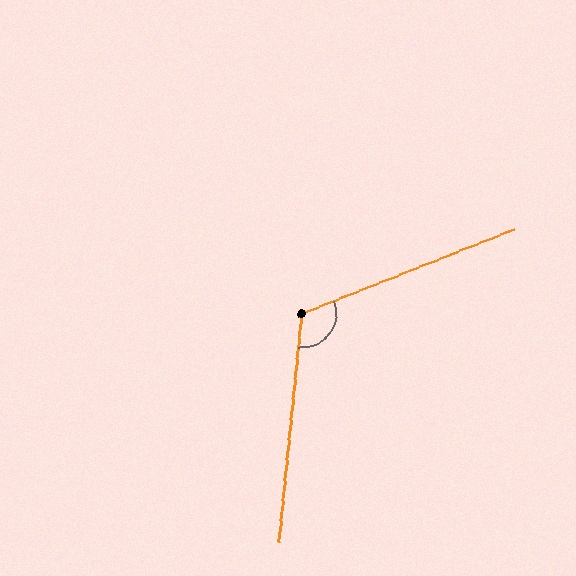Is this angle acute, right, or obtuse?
It is obtuse.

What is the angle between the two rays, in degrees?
Approximately 117 degrees.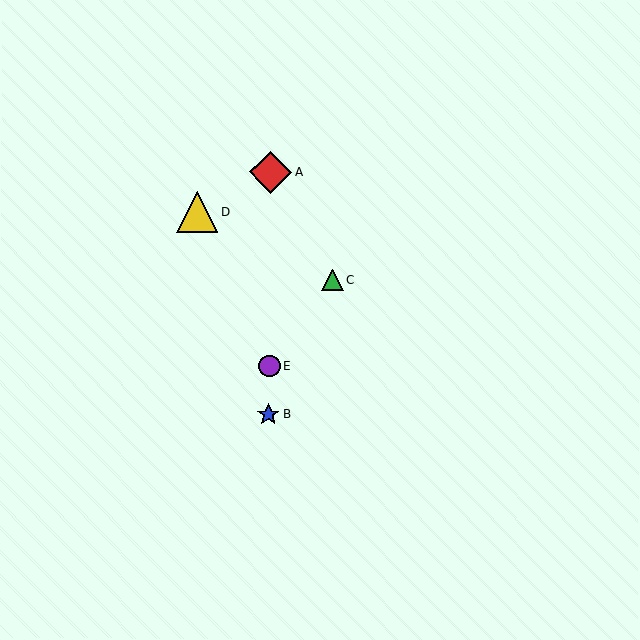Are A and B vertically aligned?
Yes, both are at x≈271.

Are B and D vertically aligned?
No, B is at x≈269 and D is at x≈197.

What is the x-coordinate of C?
Object C is at x≈333.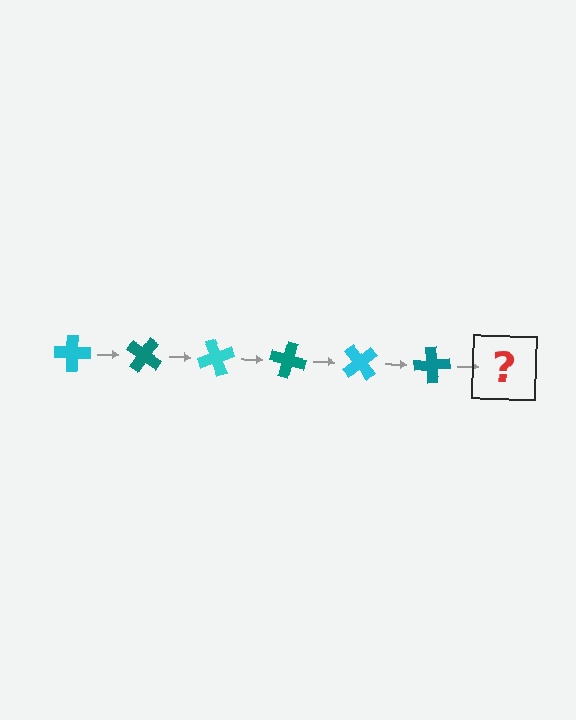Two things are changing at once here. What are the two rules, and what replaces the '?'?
The two rules are that it rotates 35 degrees each step and the color cycles through cyan and teal. The '?' should be a cyan cross, rotated 210 degrees from the start.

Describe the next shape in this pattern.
It should be a cyan cross, rotated 210 degrees from the start.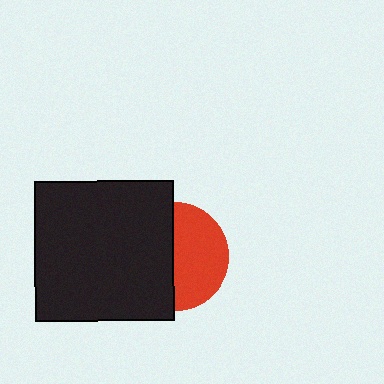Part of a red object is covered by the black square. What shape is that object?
It is a circle.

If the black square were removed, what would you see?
You would see the complete red circle.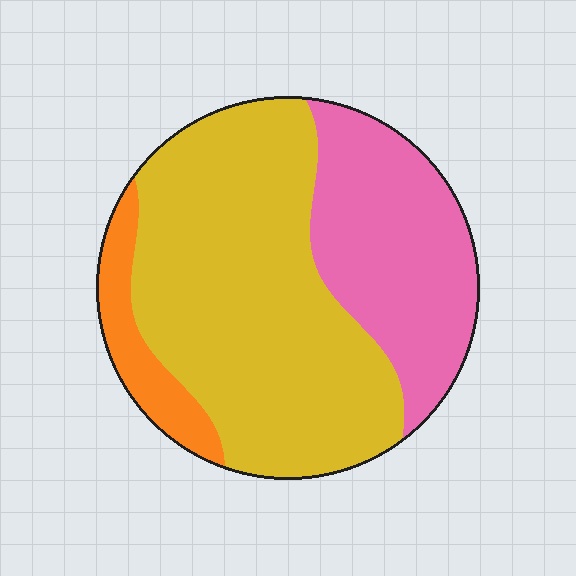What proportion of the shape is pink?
Pink takes up about one third (1/3) of the shape.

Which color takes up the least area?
Orange, at roughly 10%.